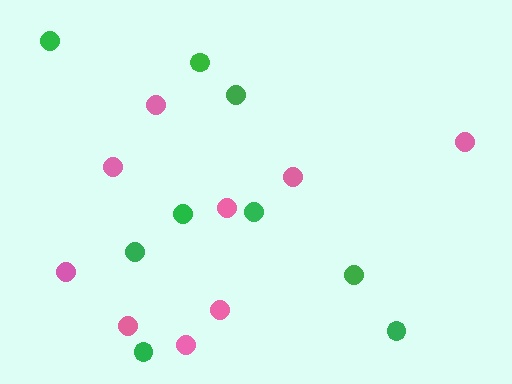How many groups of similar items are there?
There are 2 groups: one group of pink circles (9) and one group of green circles (9).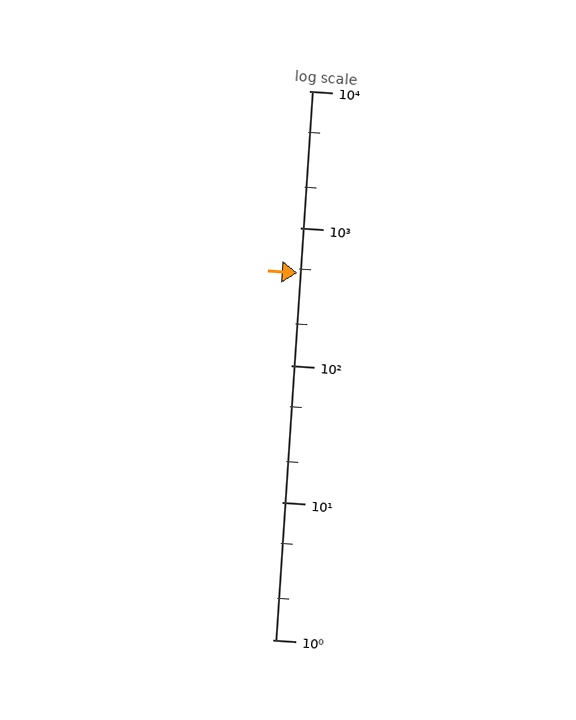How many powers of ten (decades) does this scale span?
The scale spans 4 decades, from 1 to 10000.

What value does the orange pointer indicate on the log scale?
The pointer indicates approximately 470.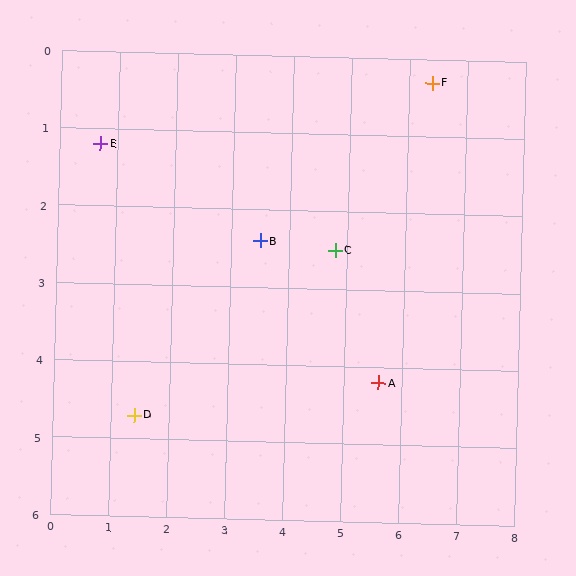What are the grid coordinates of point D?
Point D is at approximately (1.4, 4.7).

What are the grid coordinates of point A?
Point A is at approximately (5.6, 4.2).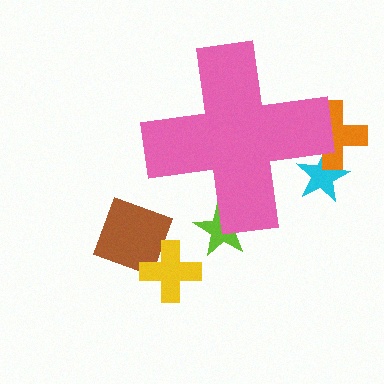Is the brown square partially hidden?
No, the brown square is fully visible.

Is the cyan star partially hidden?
Yes, the cyan star is partially hidden behind the pink cross.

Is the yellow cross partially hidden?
No, the yellow cross is fully visible.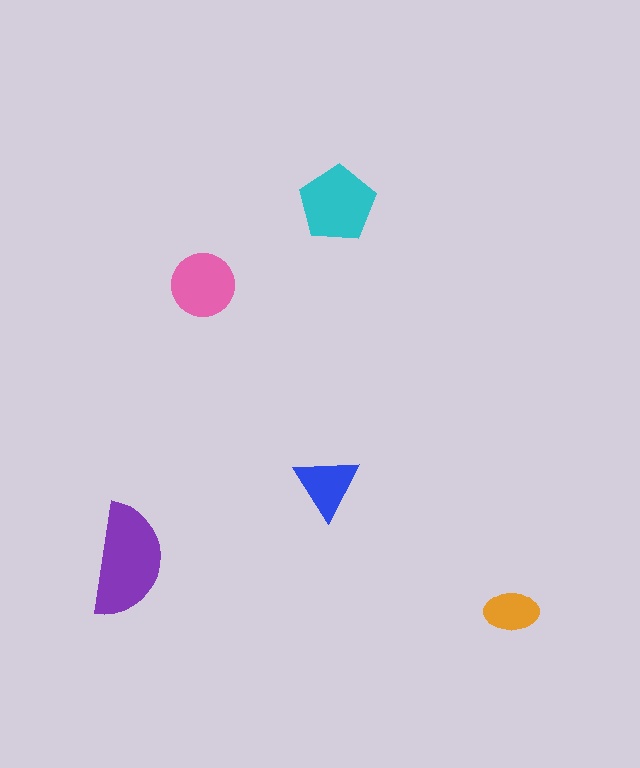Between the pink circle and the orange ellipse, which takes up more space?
The pink circle.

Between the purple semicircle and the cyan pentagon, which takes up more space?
The purple semicircle.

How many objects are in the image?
There are 5 objects in the image.